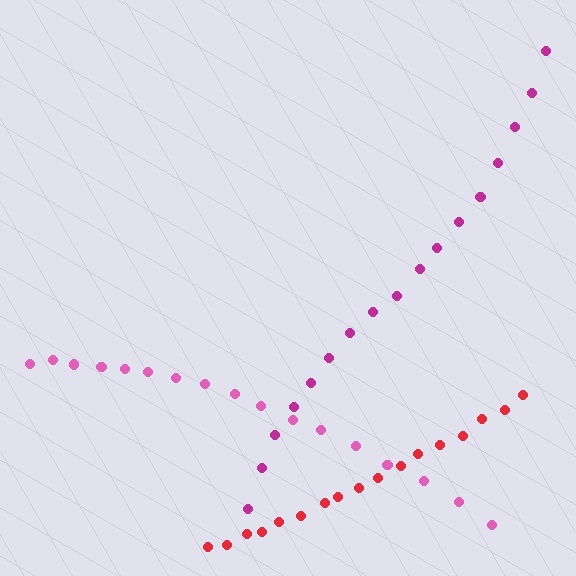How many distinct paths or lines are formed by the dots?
There are 3 distinct paths.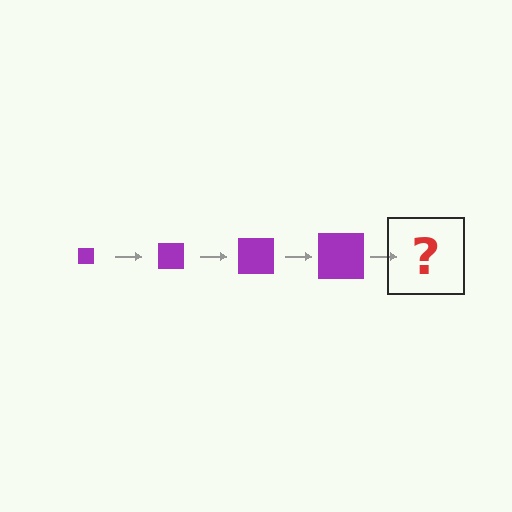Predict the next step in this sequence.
The next step is a purple square, larger than the previous one.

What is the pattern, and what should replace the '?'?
The pattern is that the square gets progressively larger each step. The '?' should be a purple square, larger than the previous one.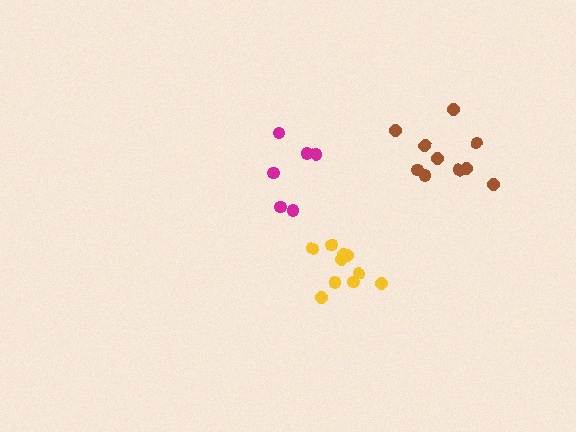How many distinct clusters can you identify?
There are 3 distinct clusters.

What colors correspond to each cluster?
The clusters are colored: brown, yellow, magenta.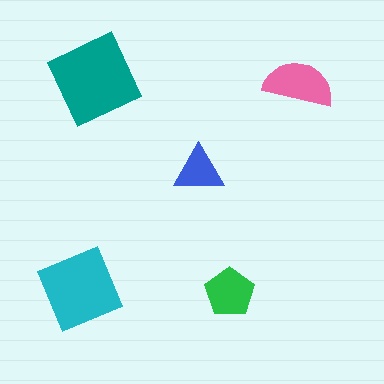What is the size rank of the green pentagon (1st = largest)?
4th.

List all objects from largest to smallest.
The teal diamond, the cyan square, the pink semicircle, the green pentagon, the blue triangle.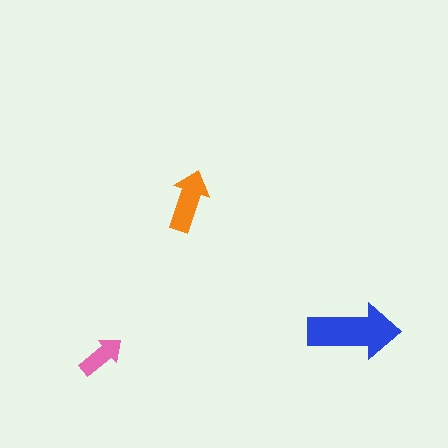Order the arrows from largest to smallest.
the blue one, the orange one, the pink one.